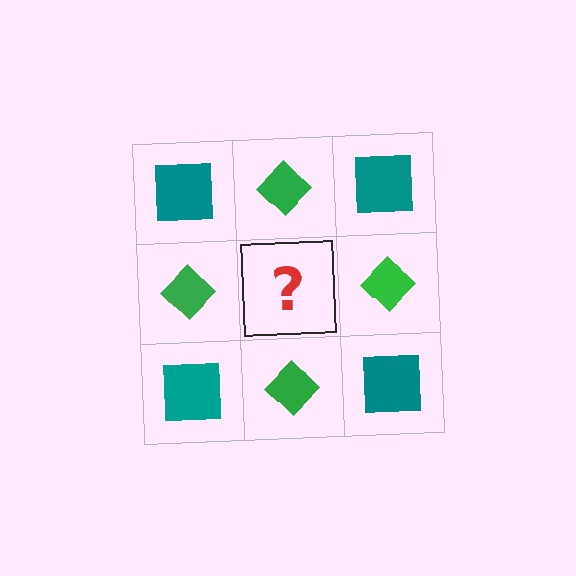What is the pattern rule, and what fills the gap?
The rule is that it alternates teal square and green diamond in a checkerboard pattern. The gap should be filled with a teal square.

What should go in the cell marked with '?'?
The missing cell should contain a teal square.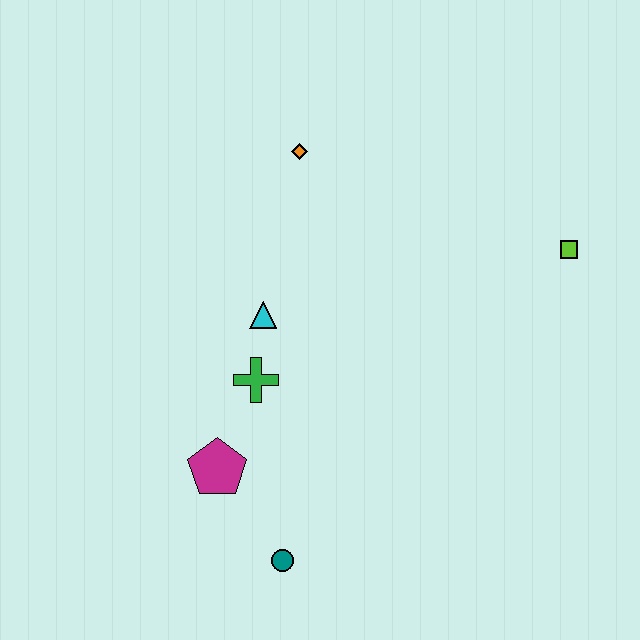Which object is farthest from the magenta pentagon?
The lime square is farthest from the magenta pentagon.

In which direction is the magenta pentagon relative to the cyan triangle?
The magenta pentagon is below the cyan triangle.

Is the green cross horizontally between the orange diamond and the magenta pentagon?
Yes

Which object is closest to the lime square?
The orange diamond is closest to the lime square.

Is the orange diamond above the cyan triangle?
Yes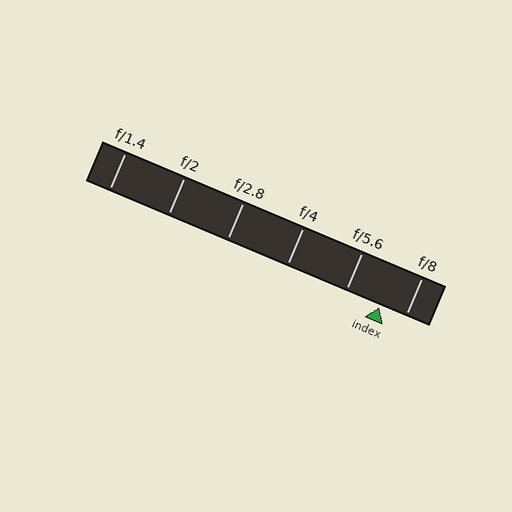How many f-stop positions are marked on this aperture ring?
There are 6 f-stop positions marked.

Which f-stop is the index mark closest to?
The index mark is closest to f/8.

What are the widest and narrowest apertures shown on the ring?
The widest aperture shown is f/1.4 and the narrowest is f/8.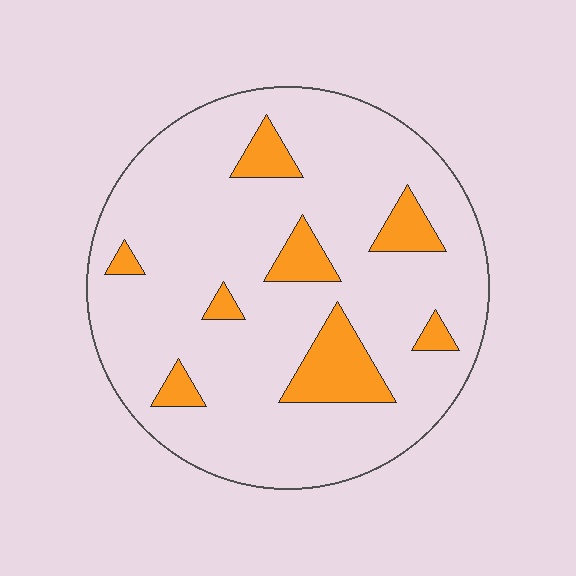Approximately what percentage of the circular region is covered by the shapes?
Approximately 15%.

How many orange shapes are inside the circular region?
8.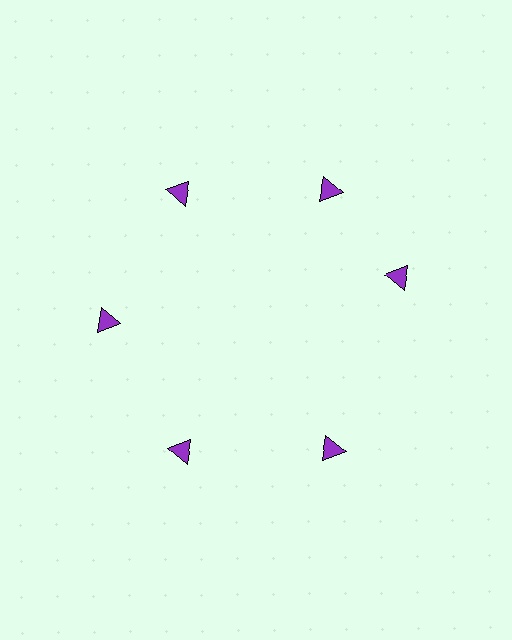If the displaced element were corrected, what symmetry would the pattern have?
It would have 6-fold rotational symmetry — the pattern would map onto itself every 60 degrees.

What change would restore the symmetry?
The symmetry would be restored by rotating it back into even spacing with its neighbors so that all 6 triangles sit at equal angles and equal distance from the center.